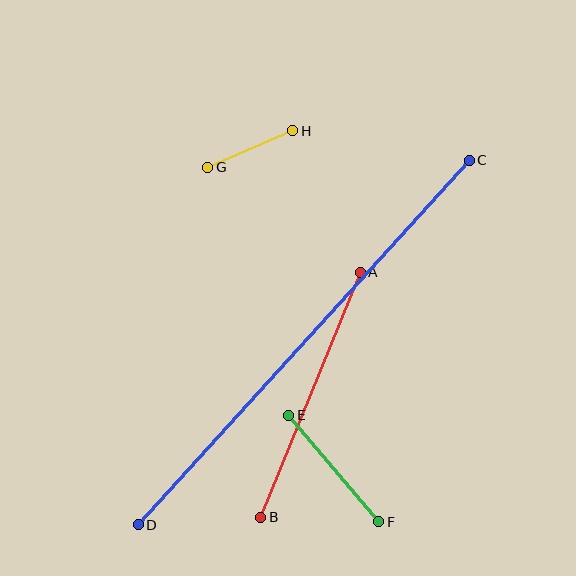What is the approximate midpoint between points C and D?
The midpoint is at approximately (304, 343) pixels.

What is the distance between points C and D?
The distance is approximately 492 pixels.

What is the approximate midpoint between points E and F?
The midpoint is at approximately (334, 468) pixels.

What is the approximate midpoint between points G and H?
The midpoint is at approximately (250, 149) pixels.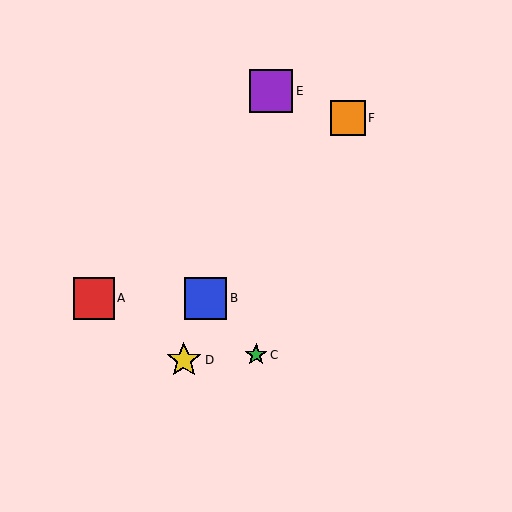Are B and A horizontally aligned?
Yes, both are at y≈298.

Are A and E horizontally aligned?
No, A is at y≈298 and E is at y≈91.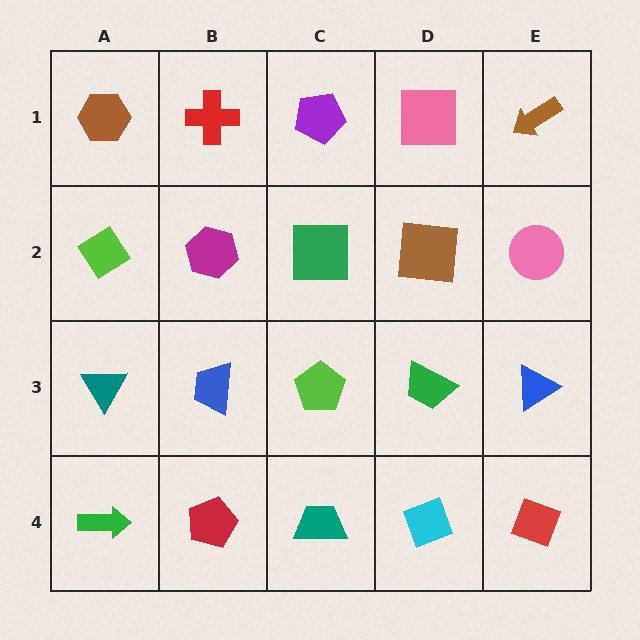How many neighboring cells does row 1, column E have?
2.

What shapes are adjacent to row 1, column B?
A magenta hexagon (row 2, column B), a brown hexagon (row 1, column A), a purple pentagon (row 1, column C).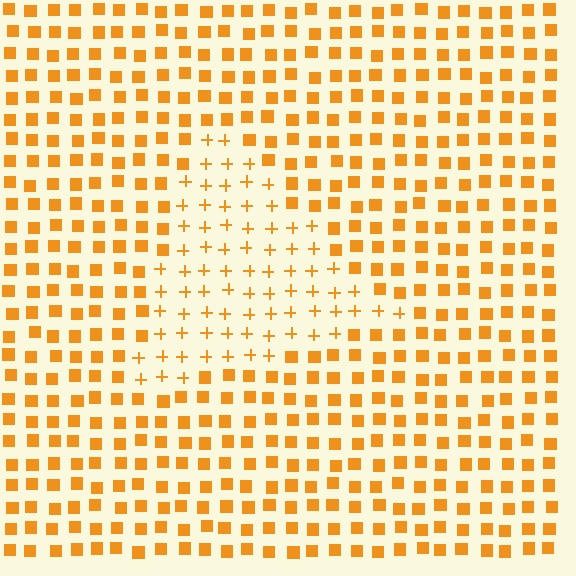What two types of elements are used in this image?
The image uses plus signs inside the triangle region and squares outside it.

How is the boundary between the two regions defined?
The boundary is defined by a change in element shape: plus signs inside vs. squares outside. All elements share the same color and spacing.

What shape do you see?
I see a triangle.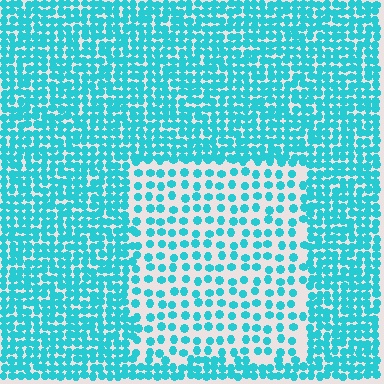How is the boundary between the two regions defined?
The boundary is defined by a change in element density (approximately 2.2x ratio). All elements are the same color, size, and shape.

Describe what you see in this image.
The image contains small cyan elements arranged at two different densities. A rectangle-shaped region is visible where the elements are less densely packed than the surrounding area.